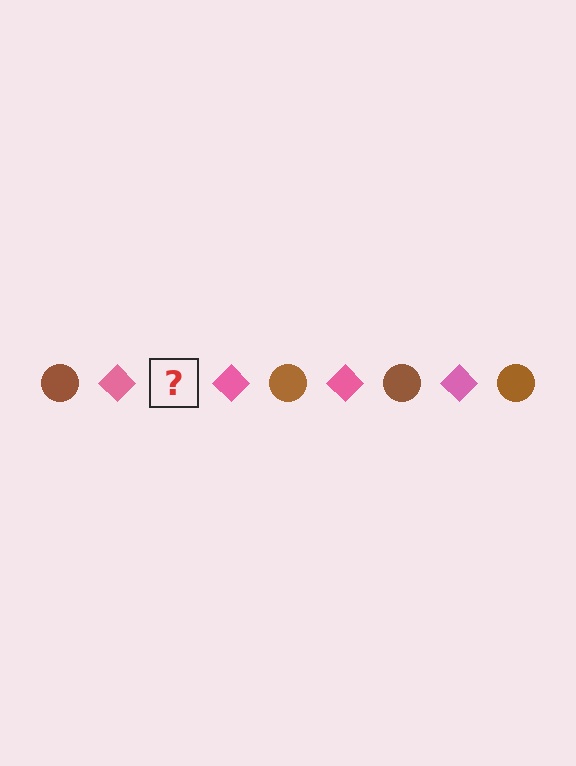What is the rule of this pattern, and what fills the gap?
The rule is that the pattern alternates between brown circle and pink diamond. The gap should be filled with a brown circle.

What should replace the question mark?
The question mark should be replaced with a brown circle.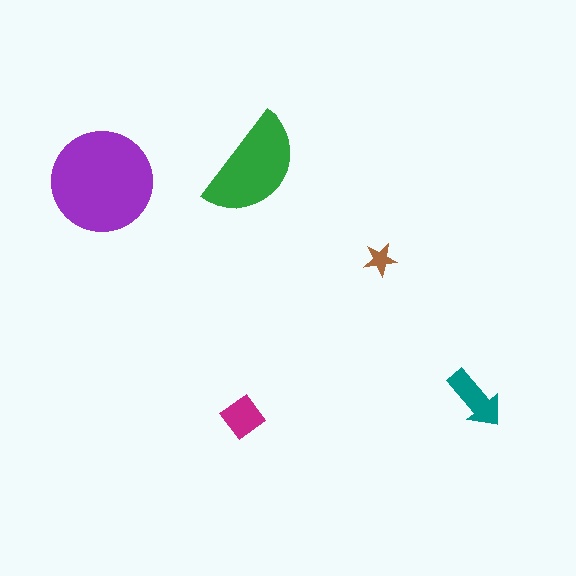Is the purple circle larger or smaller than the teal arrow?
Larger.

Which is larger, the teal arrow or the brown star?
The teal arrow.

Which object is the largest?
The purple circle.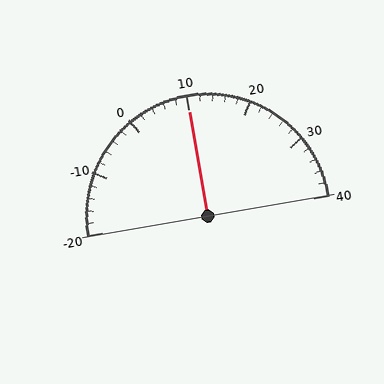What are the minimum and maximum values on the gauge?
The gauge ranges from -20 to 40.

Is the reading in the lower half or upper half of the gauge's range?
The reading is in the upper half of the range (-20 to 40).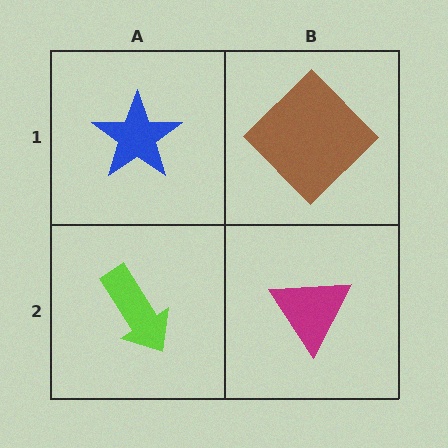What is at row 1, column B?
A brown diamond.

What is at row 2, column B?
A magenta triangle.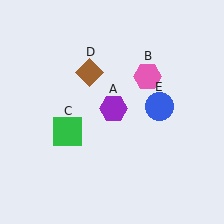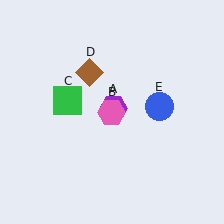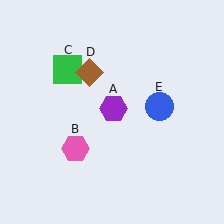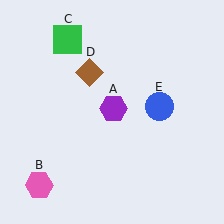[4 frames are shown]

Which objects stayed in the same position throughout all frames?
Purple hexagon (object A) and brown diamond (object D) and blue circle (object E) remained stationary.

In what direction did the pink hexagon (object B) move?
The pink hexagon (object B) moved down and to the left.